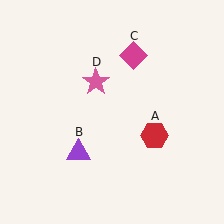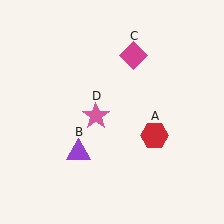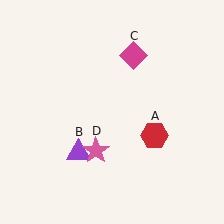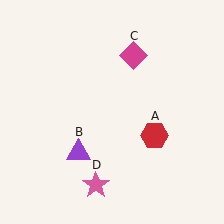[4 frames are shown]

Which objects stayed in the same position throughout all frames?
Red hexagon (object A) and purple triangle (object B) and magenta diamond (object C) remained stationary.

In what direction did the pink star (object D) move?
The pink star (object D) moved down.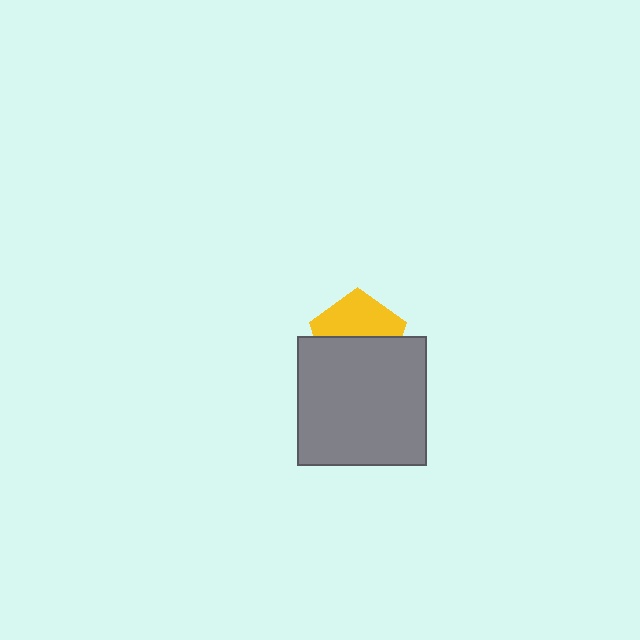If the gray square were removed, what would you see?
You would see the complete yellow pentagon.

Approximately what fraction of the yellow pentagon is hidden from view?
Roughly 53% of the yellow pentagon is hidden behind the gray square.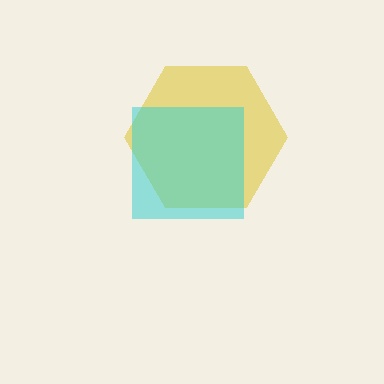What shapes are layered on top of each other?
The layered shapes are: a yellow hexagon, a cyan square.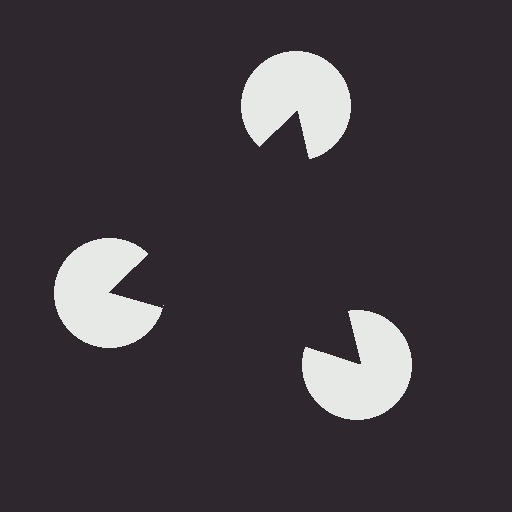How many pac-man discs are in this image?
There are 3 — one at each vertex of the illusory triangle.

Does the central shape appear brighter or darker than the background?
It typically appears slightly darker than the background, even though no actual brightness change is drawn.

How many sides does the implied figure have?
3 sides.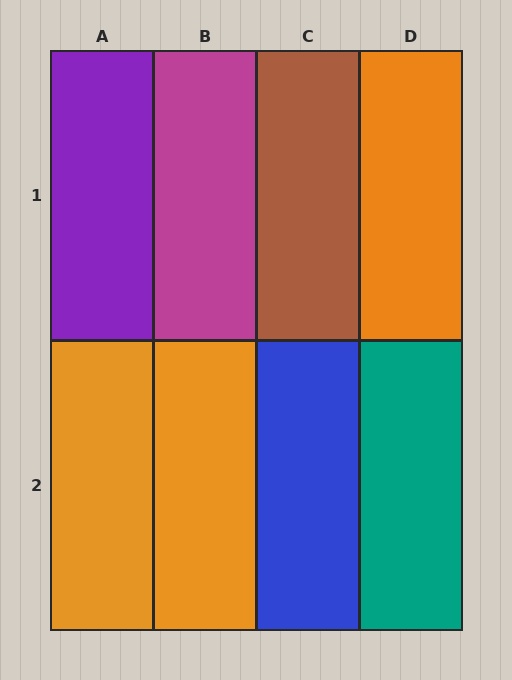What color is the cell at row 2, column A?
Orange.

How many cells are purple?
1 cell is purple.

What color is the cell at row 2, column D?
Teal.